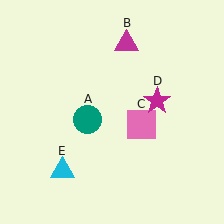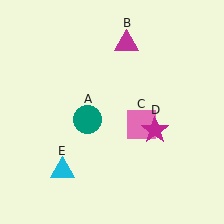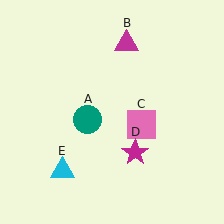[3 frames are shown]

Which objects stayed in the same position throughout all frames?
Teal circle (object A) and magenta triangle (object B) and pink square (object C) and cyan triangle (object E) remained stationary.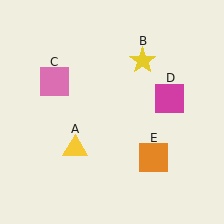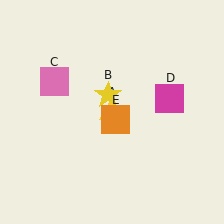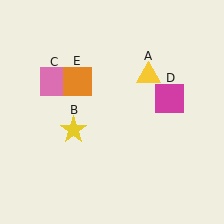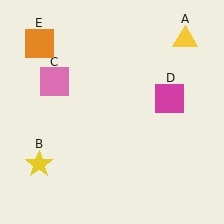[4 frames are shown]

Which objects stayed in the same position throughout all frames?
Pink square (object C) and magenta square (object D) remained stationary.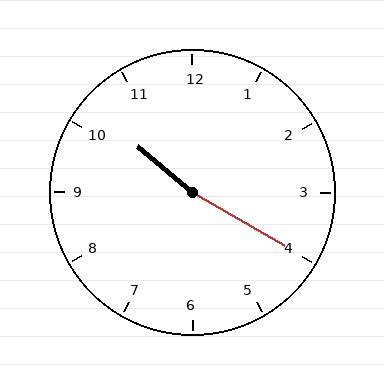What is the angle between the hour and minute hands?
Approximately 170 degrees.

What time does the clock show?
10:20.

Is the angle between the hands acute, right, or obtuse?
It is obtuse.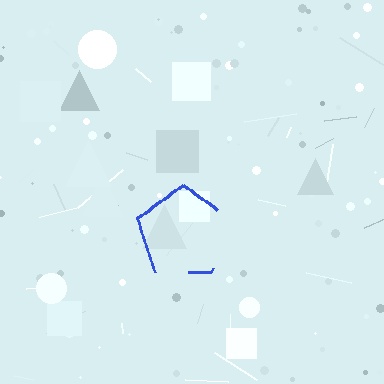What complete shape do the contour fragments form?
The contour fragments form a pentagon.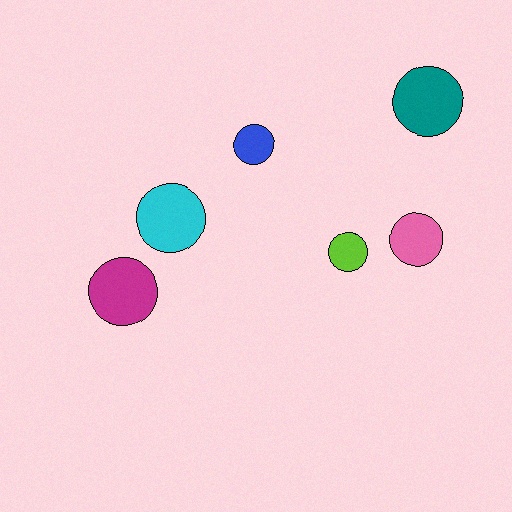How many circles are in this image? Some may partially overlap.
There are 6 circles.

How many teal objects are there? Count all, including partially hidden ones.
There is 1 teal object.